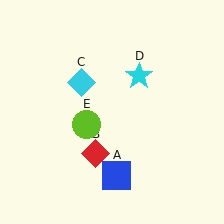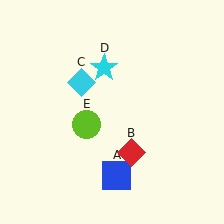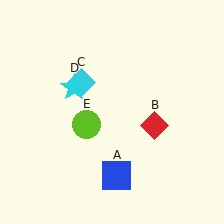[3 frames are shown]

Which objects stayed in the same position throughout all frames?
Blue square (object A) and cyan diamond (object C) and lime circle (object E) remained stationary.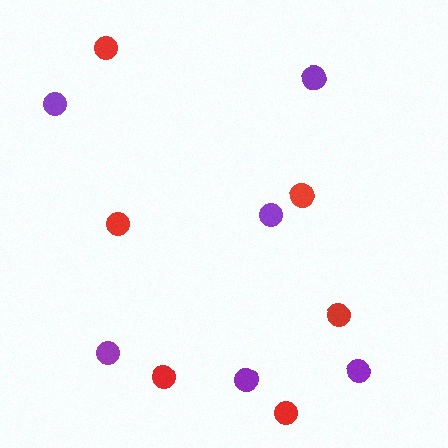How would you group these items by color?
There are 2 groups: one group of red circles (6) and one group of purple circles (6).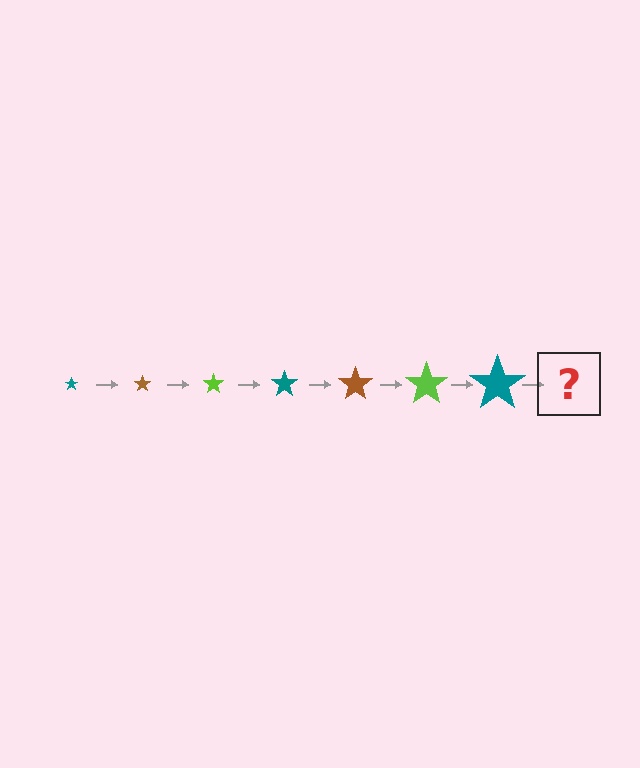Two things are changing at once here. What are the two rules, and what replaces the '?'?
The two rules are that the star grows larger each step and the color cycles through teal, brown, and lime. The '?' should be a brown star, larger than the previous one.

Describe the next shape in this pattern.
It should be a brown star, larger than the previous one.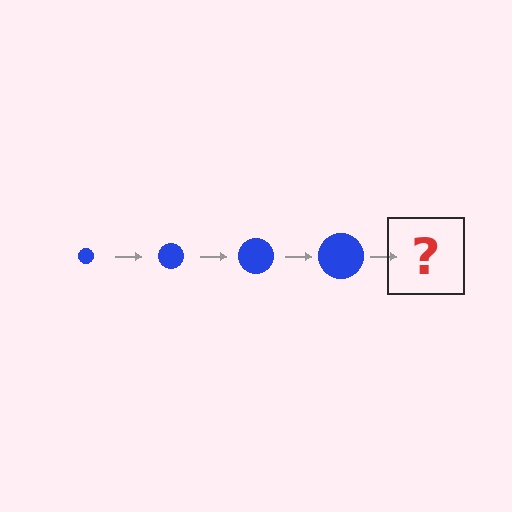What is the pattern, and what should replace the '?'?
The pattern is that the circle gets progressively larger each step. The '?' should be a blue circle, larger than the previous one.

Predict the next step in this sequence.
The next step is a blue circle, larger than the previous one.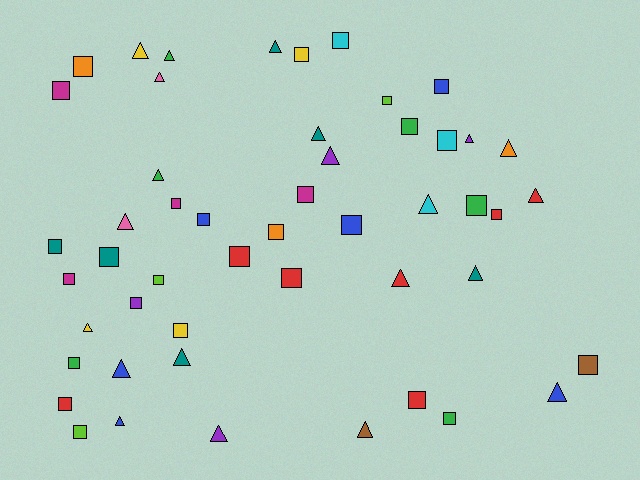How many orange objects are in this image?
There are 3 orange objects.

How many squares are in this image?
There are 29 squares.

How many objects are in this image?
There are 50 objects.